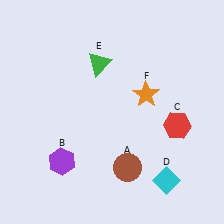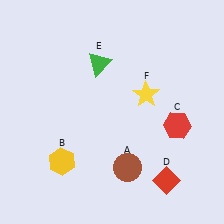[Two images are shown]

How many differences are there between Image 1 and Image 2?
There are 3 differences between the two images.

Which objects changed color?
B changed from purple to yellow. D changed from cyan to red. F changed from orange to yellow.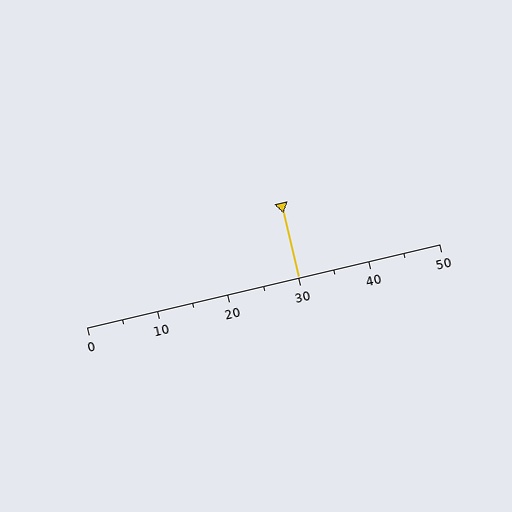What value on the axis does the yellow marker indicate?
The marker indicates approximately 30.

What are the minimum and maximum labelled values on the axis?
The axis runs from 0 to 50.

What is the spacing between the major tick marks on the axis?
The major ticks are spaced 10 apart.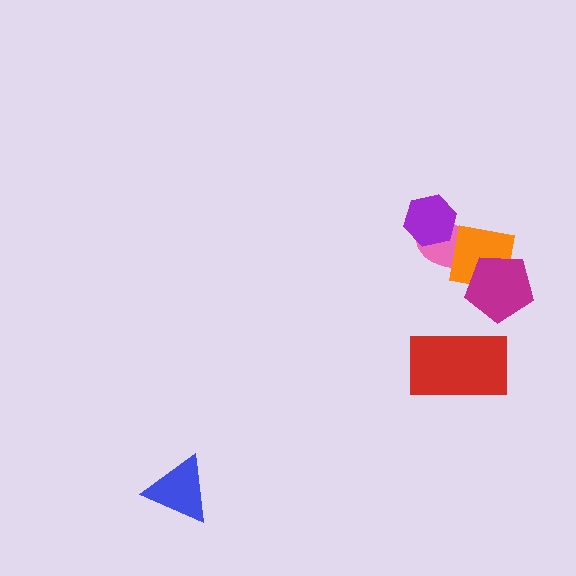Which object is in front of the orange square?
The magenta pentagon is in front of the orange square.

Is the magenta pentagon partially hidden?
No, no other shape covers it.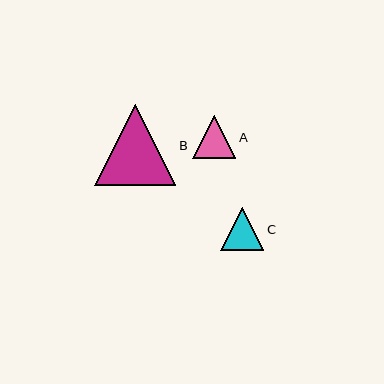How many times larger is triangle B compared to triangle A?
Triangle B is approximately 1.9 times the size of triangle A.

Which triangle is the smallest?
Triangle C is the smallest with a size of approximately 43 pixels.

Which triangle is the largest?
Triangle B is the largest with a size of approximately 81 pixels.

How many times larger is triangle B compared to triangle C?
Triangle B is approximately 1.9 times the size of triangle C.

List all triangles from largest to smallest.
From largest to smallest: B, A, C.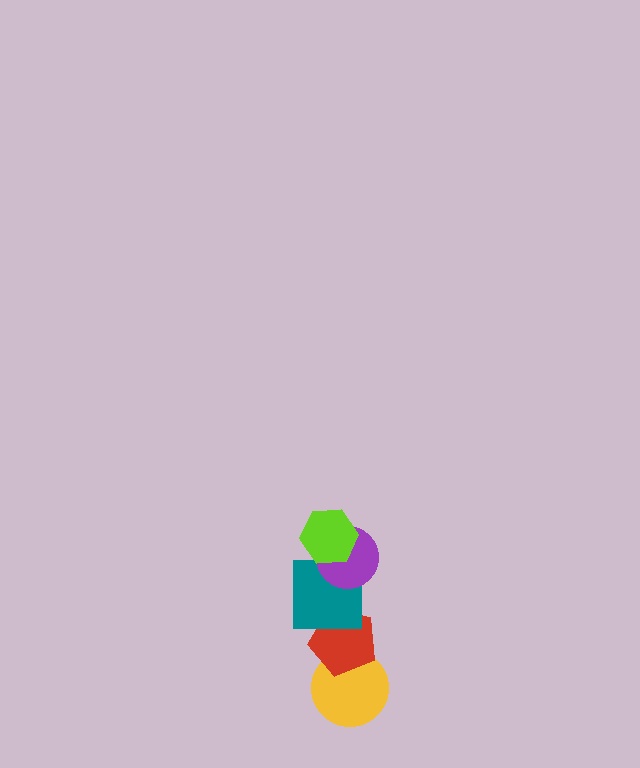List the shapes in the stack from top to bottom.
From top to bottom: the lime hexagon, the purple circle, the teal square, the red pentagon, the yellow circle.